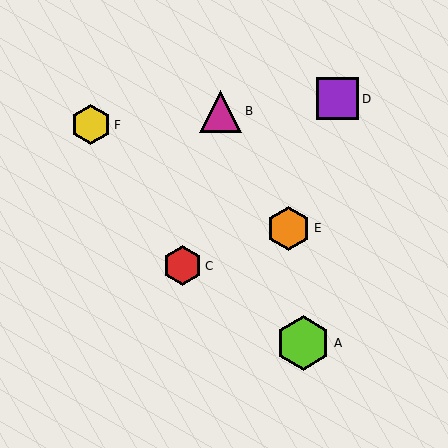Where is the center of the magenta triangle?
The center of the magenta triangle is at (221, 111).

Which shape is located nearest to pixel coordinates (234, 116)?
The magenta triangle (labeled B) at (221, 111) is nearest to that location.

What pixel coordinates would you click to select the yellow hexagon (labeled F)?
Click at (91, 125) to select the yellow hexagon F.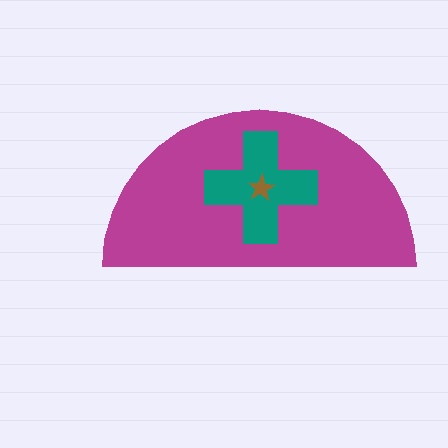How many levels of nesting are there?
3.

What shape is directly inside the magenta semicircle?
The teal cross.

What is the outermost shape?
The magenta semicircle.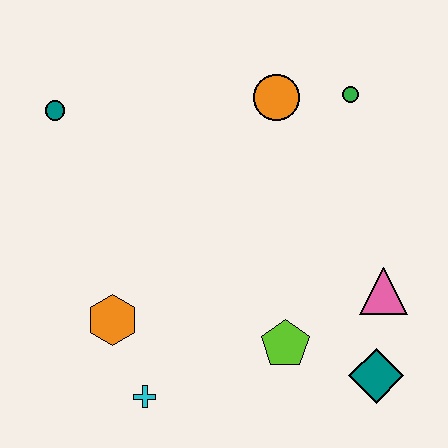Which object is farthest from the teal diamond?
The teal circle is farthest from the teal diamond.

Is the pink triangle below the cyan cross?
No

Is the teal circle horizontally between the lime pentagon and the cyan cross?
No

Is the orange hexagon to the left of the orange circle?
Yes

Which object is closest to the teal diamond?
The pink triangle is closest to the teal diamond.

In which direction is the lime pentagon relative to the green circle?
The lime pentagon is below the green circle.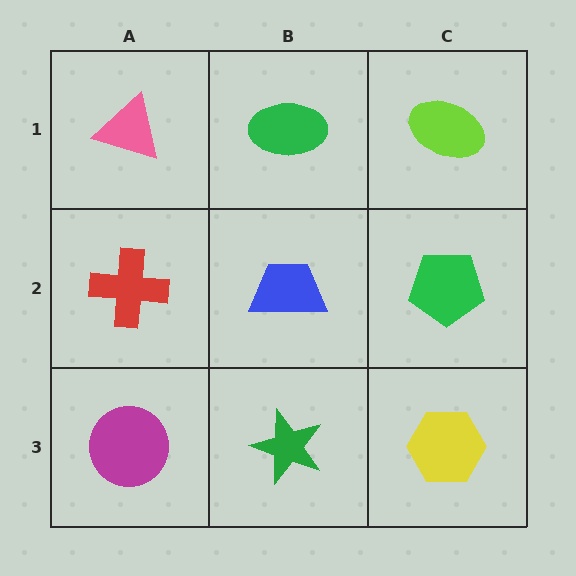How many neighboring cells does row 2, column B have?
4.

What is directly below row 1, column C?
A green pentagon.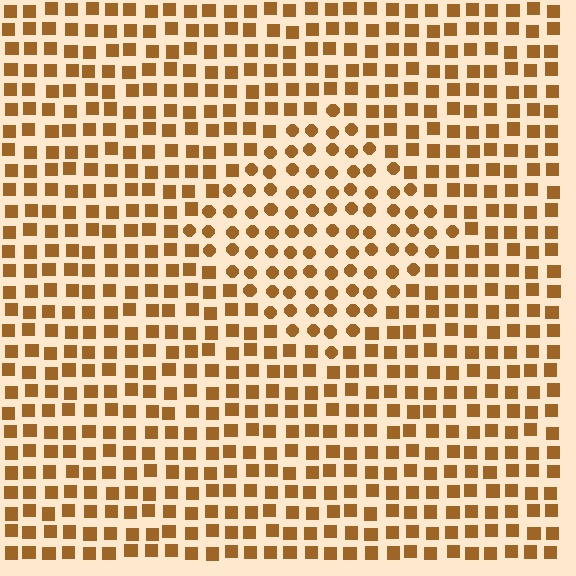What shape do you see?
I see a diamond.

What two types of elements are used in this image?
The image uses circles inside the diamond region and squares outside it.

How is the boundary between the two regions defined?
The boundary is defined by a change in element shape: circles inside vs. squares outside. All elements share the same color and spacing.